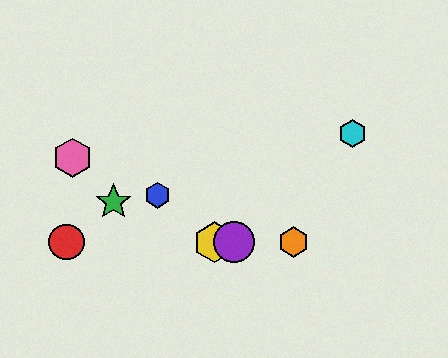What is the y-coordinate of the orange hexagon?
The orange hexagon is at y≈242.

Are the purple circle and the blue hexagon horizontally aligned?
No, the purple circle is at y≈242 and the blue hexagon is at y≈195.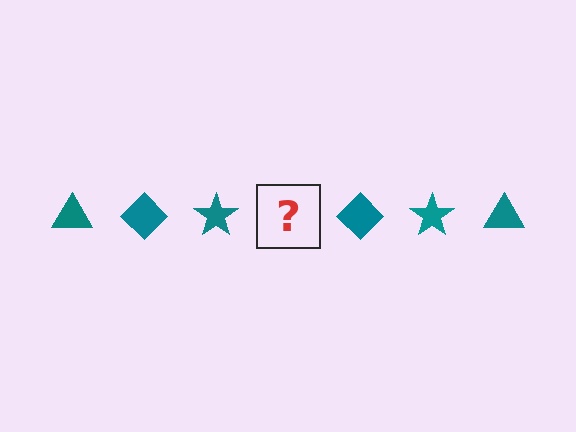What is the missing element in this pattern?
The missing element is a teal triangle.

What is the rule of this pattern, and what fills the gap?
The rule is that the pattern cycles through triangle, diamond, star shapes in teal. The gap should be filled with a teal triangle.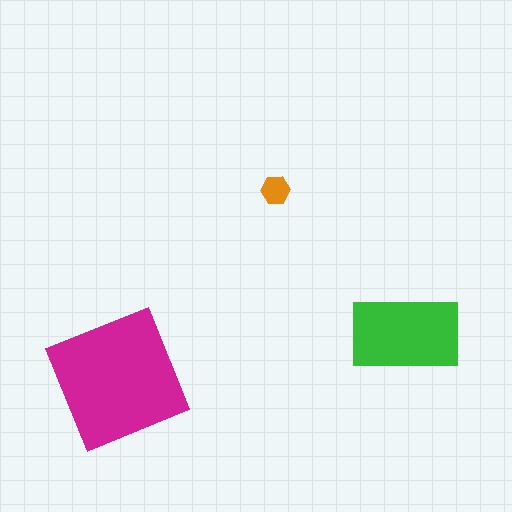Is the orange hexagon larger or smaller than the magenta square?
Smaller.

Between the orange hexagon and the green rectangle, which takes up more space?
The green rectangle.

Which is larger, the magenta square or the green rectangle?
The magenta square.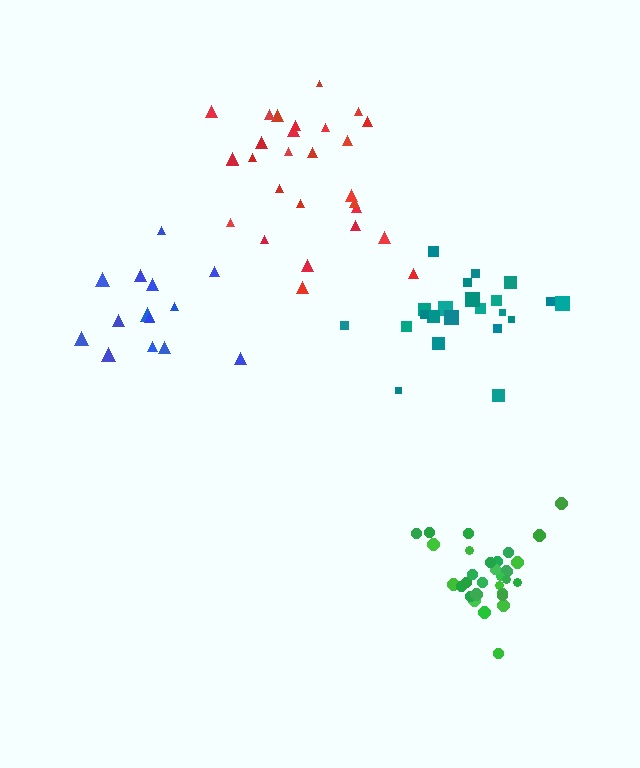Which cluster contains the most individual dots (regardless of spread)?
Green (30).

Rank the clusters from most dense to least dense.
green, teal, red, blue.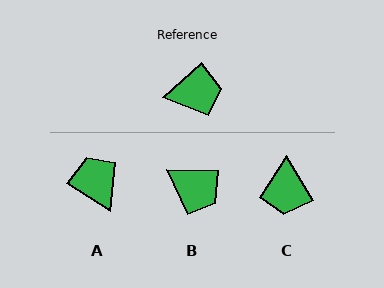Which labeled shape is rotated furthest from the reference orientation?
A, about 105 degrees away.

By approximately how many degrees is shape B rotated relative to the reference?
Approximately 44 degrees clockwise.